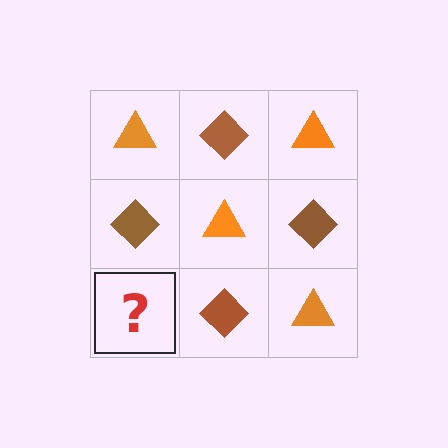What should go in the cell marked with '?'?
The missing cell should contain an orange triangle.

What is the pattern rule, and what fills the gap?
The rule is that it alternates orange triangle and brown diamond in a checkerboard pattern. The gap should be filled with an orange triangle.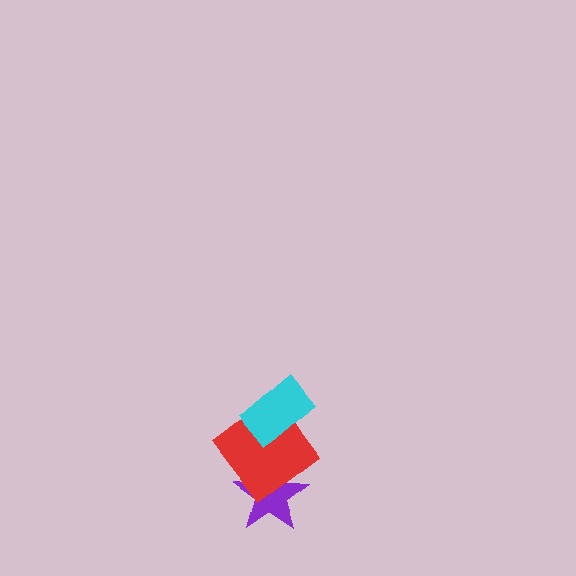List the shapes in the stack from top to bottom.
From top to bottom: the cyan rectangle, the red diamond, the purple star.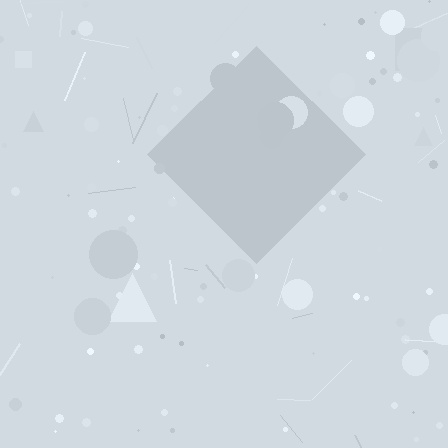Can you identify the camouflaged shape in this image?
The camouflaged shape is a diamond.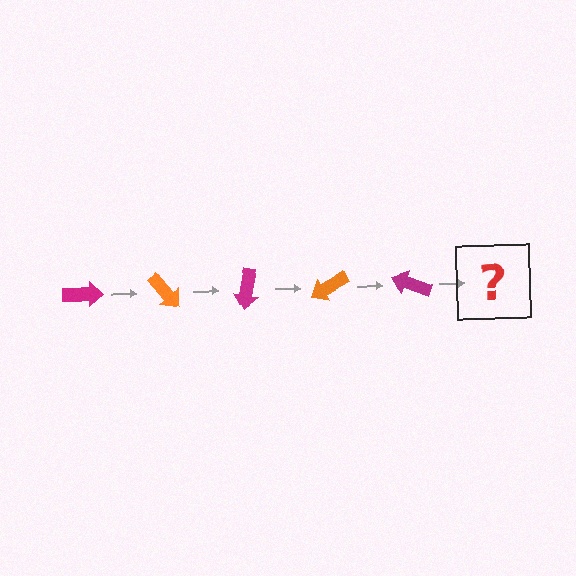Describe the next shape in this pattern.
It should be an orange arrow, rotated 250 degrees from the start.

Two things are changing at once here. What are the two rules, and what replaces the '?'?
The two rules are that it rotates 50 degrees each step and the color cycles through magenta and orange. The '?' should be an orange arrow, rotated 250 degrees from the start.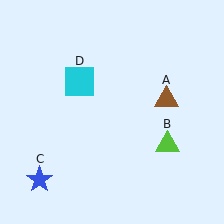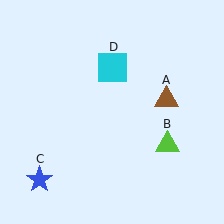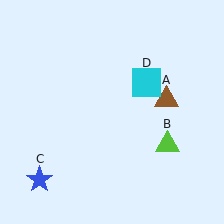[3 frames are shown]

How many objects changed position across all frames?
1 object changed position: cyan square (object D).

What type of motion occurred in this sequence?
The cyan square (object D) rotated clockwise around the center of the scene.